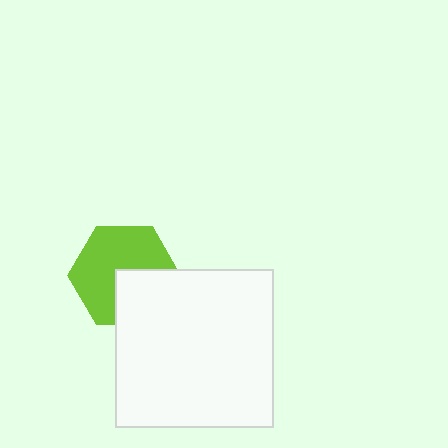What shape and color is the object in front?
The object in front is a white square.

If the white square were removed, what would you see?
You would see the complete lime hexagon.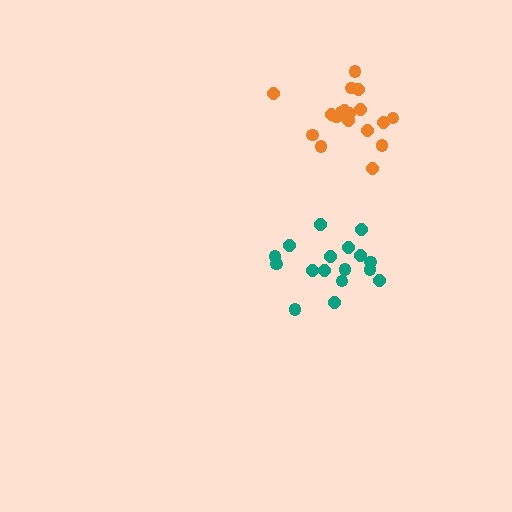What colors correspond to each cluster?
The clusters are colored: teal, orange.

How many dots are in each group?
Group 1: 17 dots, Group 2: 18 dots (35 total).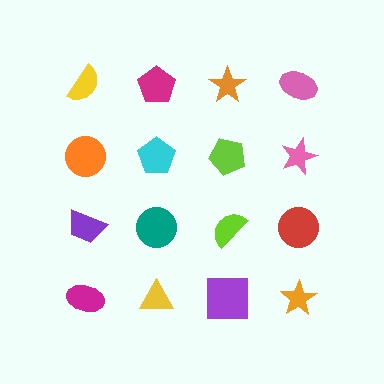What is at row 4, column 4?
An orange star.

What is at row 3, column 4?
A red circle.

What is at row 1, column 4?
A pink ellipse.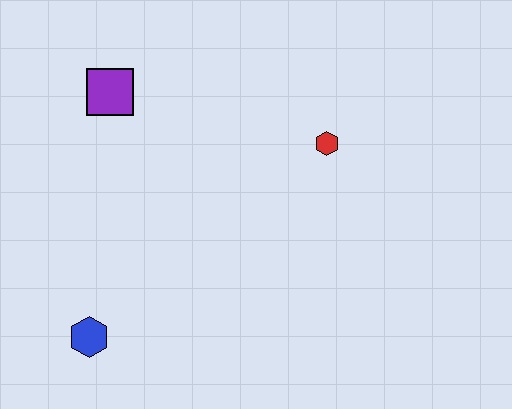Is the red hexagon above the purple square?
No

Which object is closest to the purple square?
The red hexagon is closest to the purple square.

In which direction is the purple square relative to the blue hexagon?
The purple square is above the blue hexagon.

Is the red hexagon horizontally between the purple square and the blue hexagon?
No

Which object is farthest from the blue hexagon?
The red hexagon is farthest from the blue hexagon.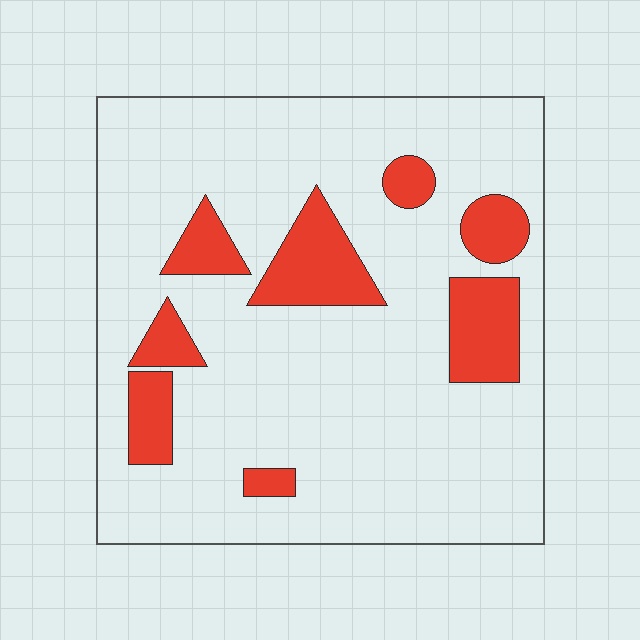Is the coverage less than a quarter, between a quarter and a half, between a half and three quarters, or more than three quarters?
Less than a quarter.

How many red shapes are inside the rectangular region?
8.